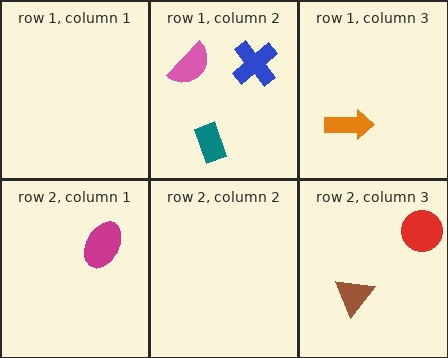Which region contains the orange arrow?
The row 1, column 3 region.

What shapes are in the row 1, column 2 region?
The blue cross, the pink semicircle, the teal rectangle.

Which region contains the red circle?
The row 2, column 3 region.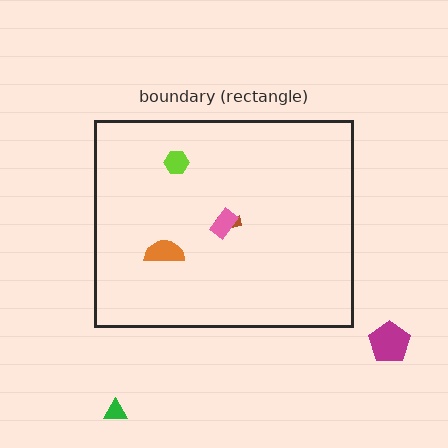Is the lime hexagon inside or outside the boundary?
Inside.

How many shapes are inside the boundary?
4 inside, 2 outside.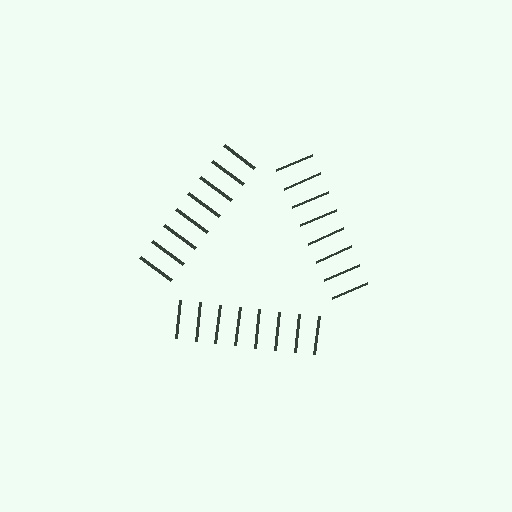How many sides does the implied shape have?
3 sides — the line-ends trace a triangle.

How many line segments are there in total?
24 — 8 along each of the 3 edges.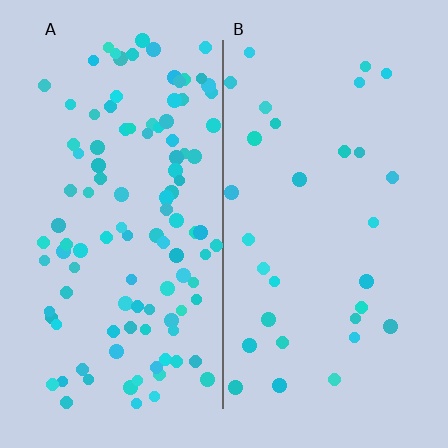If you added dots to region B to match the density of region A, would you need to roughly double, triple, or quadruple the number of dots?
Approximately quadruple.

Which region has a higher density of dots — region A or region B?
A (the left).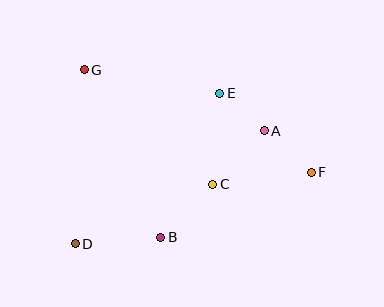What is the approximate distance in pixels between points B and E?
The distance between B and E is approximately 156 pixels.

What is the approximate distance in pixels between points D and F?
The distance between D and F is approximately 247 pixels.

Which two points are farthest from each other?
Points F and G are farthest from each other.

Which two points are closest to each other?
Points A and E are closest to each other.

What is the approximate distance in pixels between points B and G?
The distance between B and G is approximately 184 pixels.